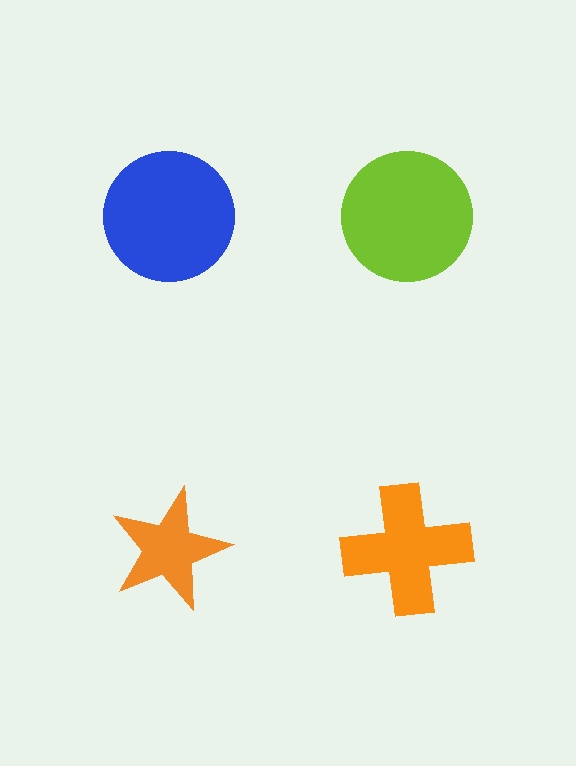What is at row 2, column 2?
An orange cross.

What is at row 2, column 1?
An orange star.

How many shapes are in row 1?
2 shapes.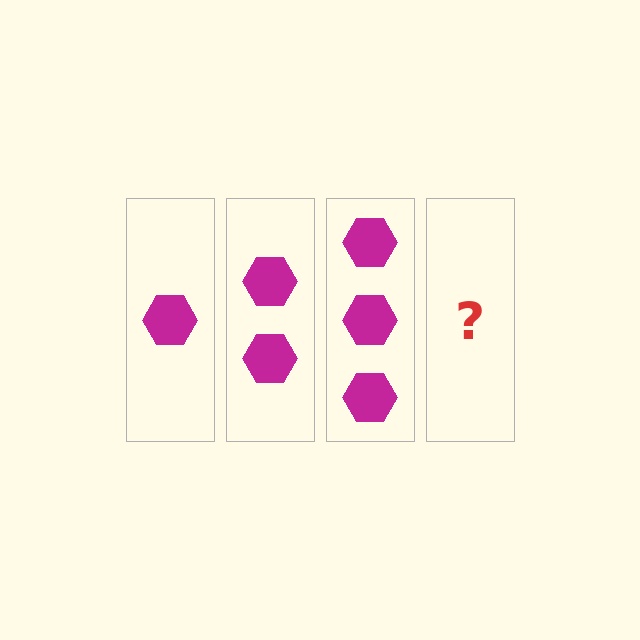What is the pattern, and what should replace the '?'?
The pattern is that each step adds one more hexagon. The '?' should be 4 hexagons.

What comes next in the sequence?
The next element should be 4 hexagons.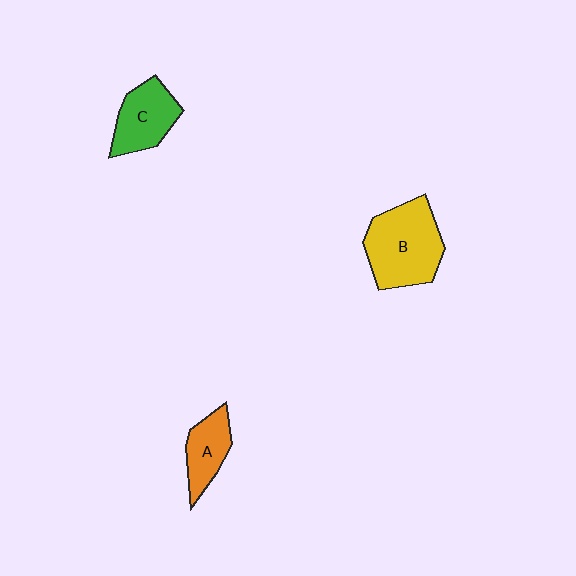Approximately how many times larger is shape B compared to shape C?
Approximately 1.5 times.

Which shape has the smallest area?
Shape A (orange).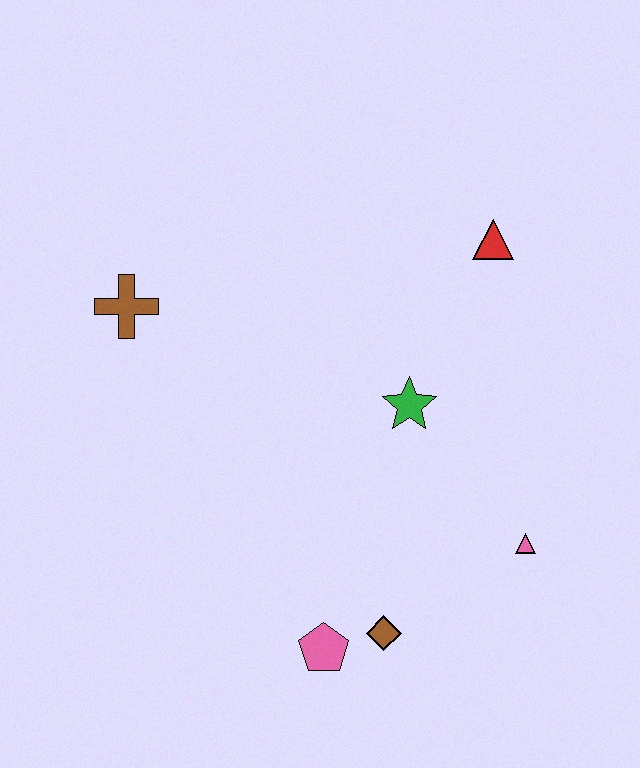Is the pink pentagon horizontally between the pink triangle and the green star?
No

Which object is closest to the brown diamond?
The pink pentagon is closest to the brown diamond.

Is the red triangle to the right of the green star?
Yes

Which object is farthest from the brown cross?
The pink triangle is farthest from the brown cross.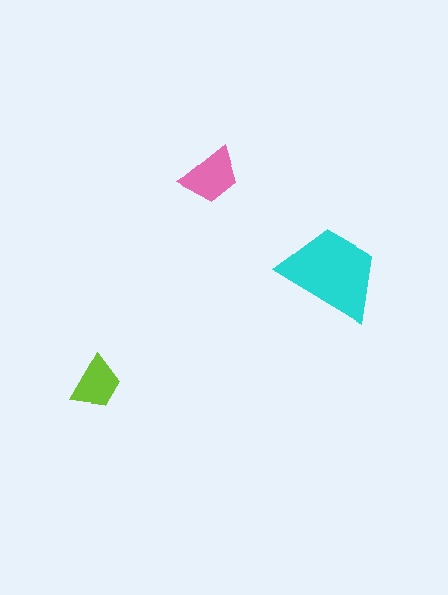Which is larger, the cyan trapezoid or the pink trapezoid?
The cyan one.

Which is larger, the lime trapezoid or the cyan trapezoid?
The cyan one.